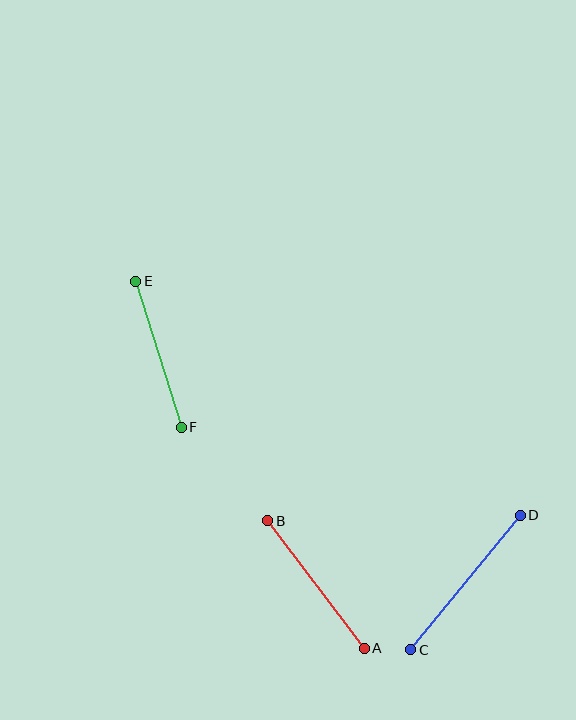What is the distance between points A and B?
The distance is approximately 160 pixels.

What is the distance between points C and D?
The distance is approximately 174 pixels.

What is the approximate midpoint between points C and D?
The midpoint is at approximately (465, 583) pixels.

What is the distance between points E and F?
The distance is approximately 153 pixels.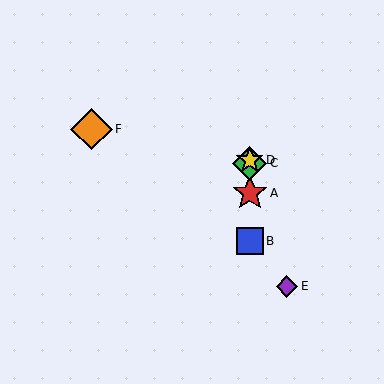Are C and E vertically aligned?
No, C is at x≈250 and E is at x≈287.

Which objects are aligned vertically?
Objects A, B, C, D are aligned vertically.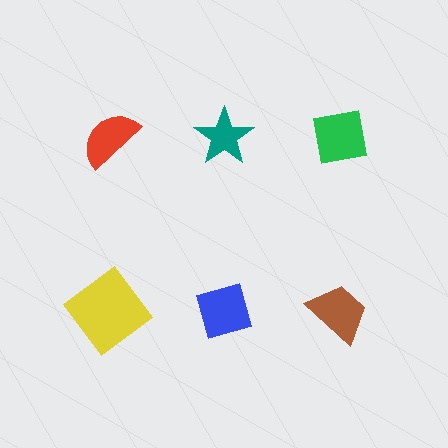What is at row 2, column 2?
A blue diamond.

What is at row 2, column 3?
A brown trapezoid.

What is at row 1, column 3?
A green square.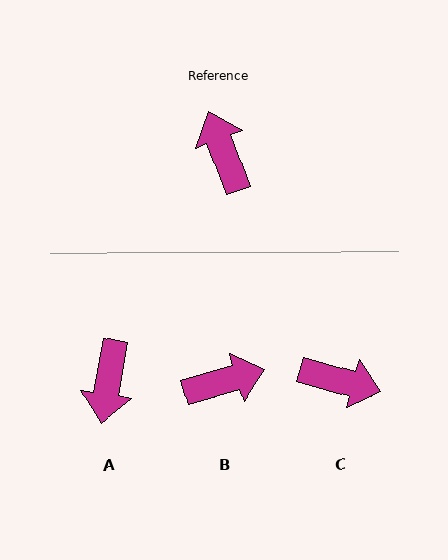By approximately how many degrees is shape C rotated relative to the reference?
Approximately 127 degrees clockwise.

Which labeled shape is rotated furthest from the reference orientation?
A, about 149 degrees away.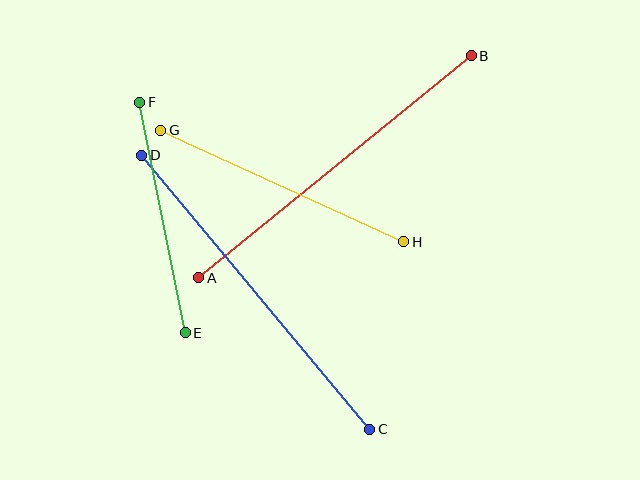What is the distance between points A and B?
The distance is approximately 352 pixels.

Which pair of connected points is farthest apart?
Points C and D are farthest apart.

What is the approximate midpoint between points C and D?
The midpoint is at approximately (256, 292) pixels.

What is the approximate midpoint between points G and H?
The midpoint is at approximately (282, 186) pixels.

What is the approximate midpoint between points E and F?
The midpoint is at approximately (162, 217) pixels.